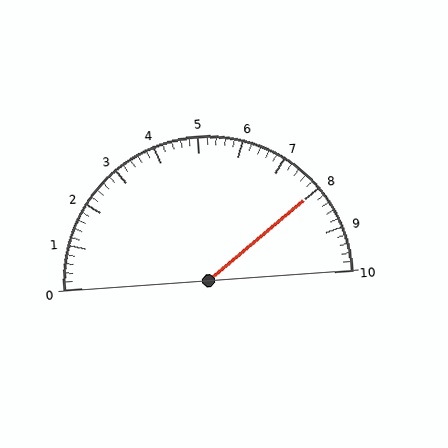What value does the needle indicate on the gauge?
The needle indicates approximately 8.0.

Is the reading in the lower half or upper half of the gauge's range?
The reading is in the upper half of the range (0 to 10).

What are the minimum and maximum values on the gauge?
The gauge ranges from 0 to 10.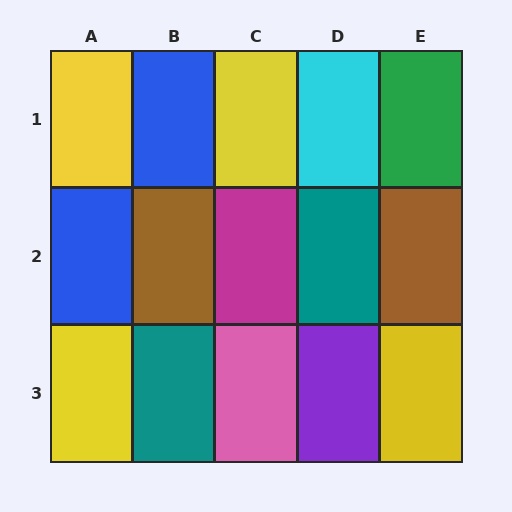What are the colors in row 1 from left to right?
Yellow, blue, yellow, cyan, green.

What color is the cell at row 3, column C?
Pink.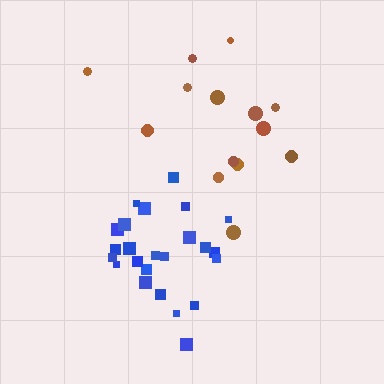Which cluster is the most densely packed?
Blue.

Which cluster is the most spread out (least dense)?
Brown.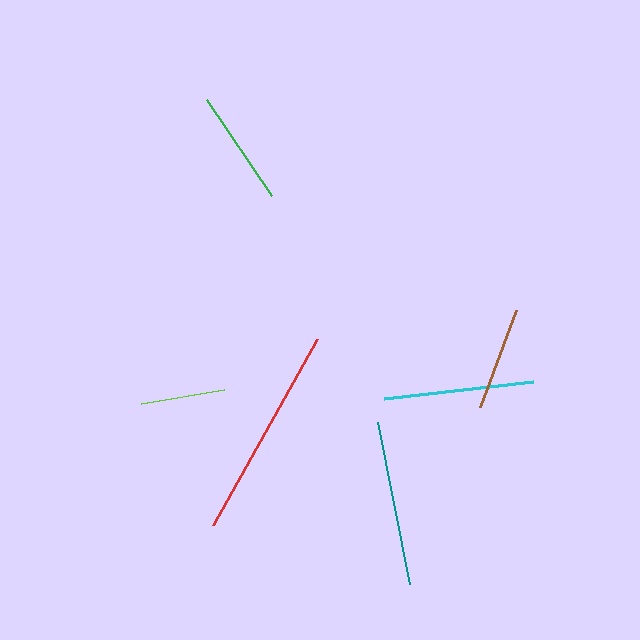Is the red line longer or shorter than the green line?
The red line is longer than the green line.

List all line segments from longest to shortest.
From longest to shortest: red, teal, cyan, green, brown, lime.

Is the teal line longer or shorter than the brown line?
The teal line is longer than the brown line.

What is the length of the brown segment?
The brown segment is approximately 103 pixels long.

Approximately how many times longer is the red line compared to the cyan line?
The red line is approximately 1.4 times the length of the cyan line.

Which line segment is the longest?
The red line is the longest at approximately 214 pixels.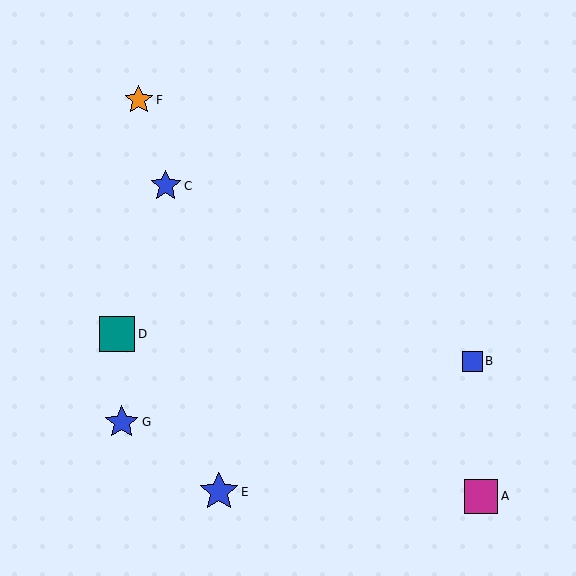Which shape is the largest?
The blue star (labeled E) is the largest.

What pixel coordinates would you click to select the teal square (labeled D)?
Click at (117, 334) to select the teal square D.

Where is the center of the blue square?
The center of the blue square is at (472, 361).